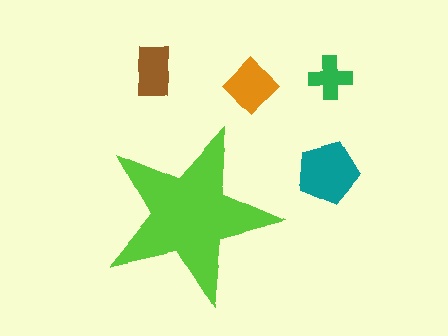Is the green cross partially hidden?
No, the green cross is fully visible.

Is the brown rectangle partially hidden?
No, the brown rectangle is fully visible.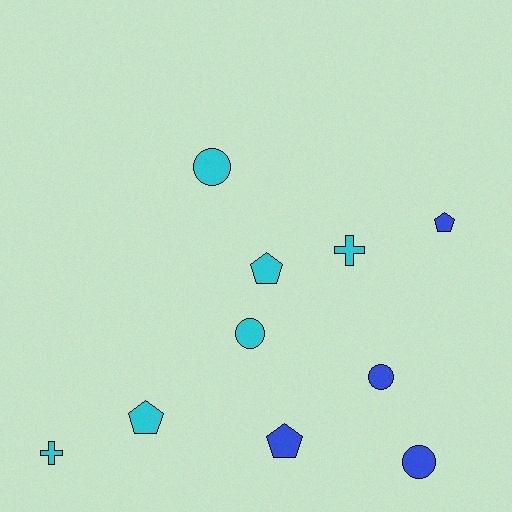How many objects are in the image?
There are 10 objects.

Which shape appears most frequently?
Pentagon, with 4 objects.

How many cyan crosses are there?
There are 2 cyan crosses.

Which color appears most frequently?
Cyan, with 6 objects.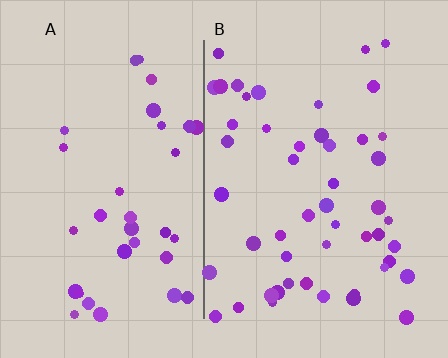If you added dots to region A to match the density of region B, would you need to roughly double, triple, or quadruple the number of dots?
Approximately double.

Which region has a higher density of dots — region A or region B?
B (the right).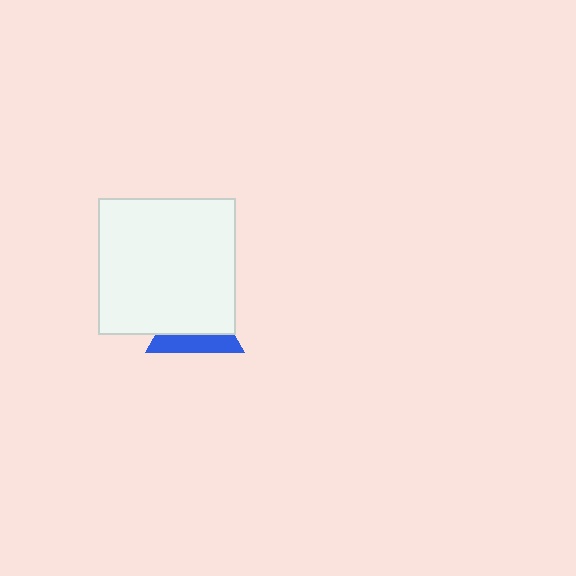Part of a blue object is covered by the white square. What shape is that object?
It is a triangle.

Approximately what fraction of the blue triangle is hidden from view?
Roughly 63% of the blue triangle is hidden behind the white square.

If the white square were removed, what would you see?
You would see the complete blue triangle.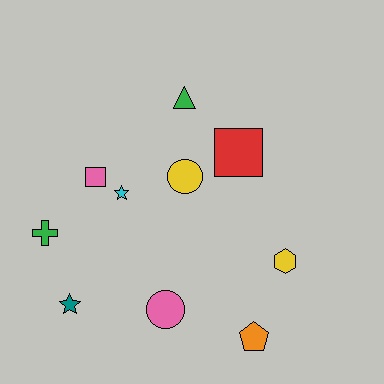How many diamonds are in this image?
There are no diamonds.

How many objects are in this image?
There are 10 objects.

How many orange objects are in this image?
There is 1 orange object.